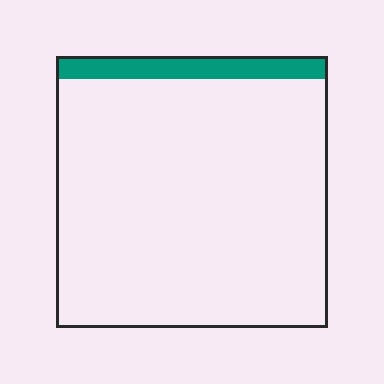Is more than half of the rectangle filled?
No.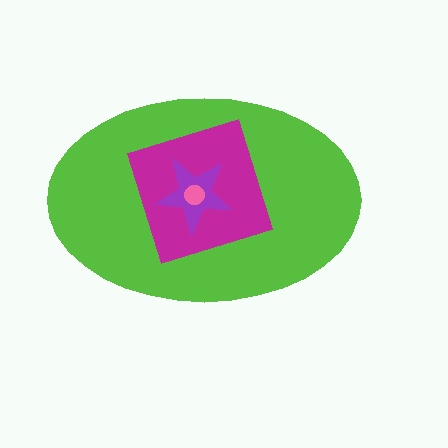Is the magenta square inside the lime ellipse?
Yes.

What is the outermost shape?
The lime ellipse.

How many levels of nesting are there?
4.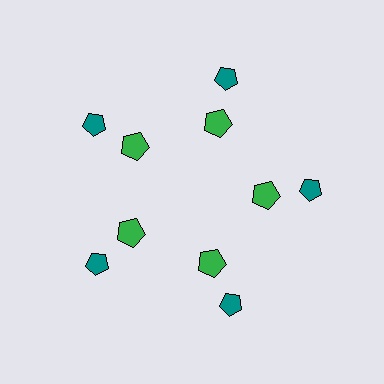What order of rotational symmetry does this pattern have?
This pattern has 5-fold rotational symmetry.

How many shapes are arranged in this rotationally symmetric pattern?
There are 10 shapes, arranged in 5 groups of 2.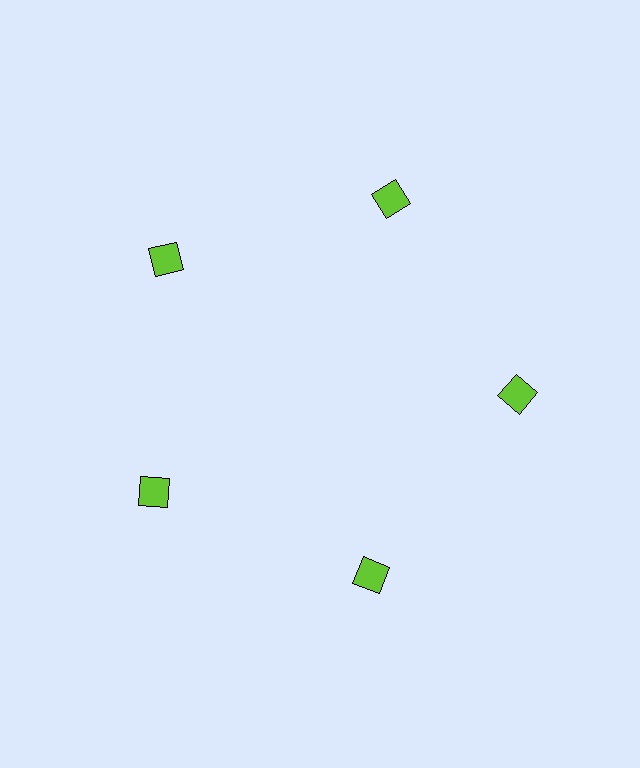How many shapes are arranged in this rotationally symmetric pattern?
There are 5 shapes, arranged in 5 groups of 1.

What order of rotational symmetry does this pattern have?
This pattern has 5-fold rotational symmetry.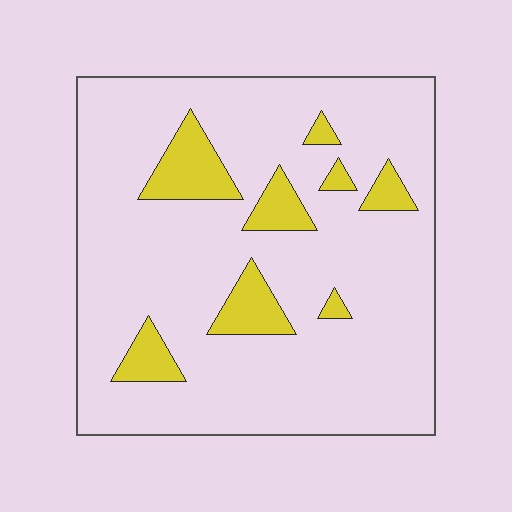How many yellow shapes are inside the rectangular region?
8.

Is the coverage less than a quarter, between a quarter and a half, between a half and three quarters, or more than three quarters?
Less than a quarter.